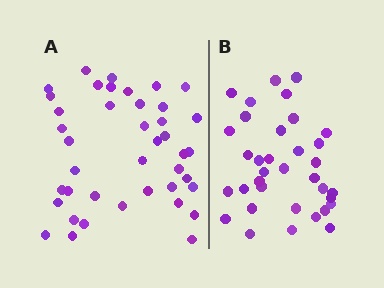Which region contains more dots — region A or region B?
Region A (the left region) has more dots.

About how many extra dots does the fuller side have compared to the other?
Region A has about 6 more dots than region B.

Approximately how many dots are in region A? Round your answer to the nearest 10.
About 40 dots. (The exact count is 41, which rounds to 40.)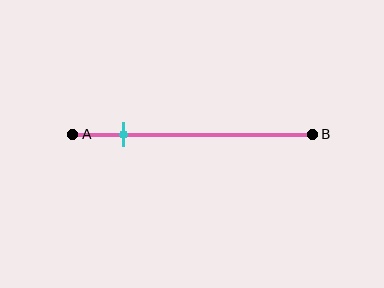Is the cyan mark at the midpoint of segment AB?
No, the mark is at about 20% from A, not at the 50% midpoint.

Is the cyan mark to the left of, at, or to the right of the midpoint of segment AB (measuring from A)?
The cyan mark is to the left of the midpoint of segment AB.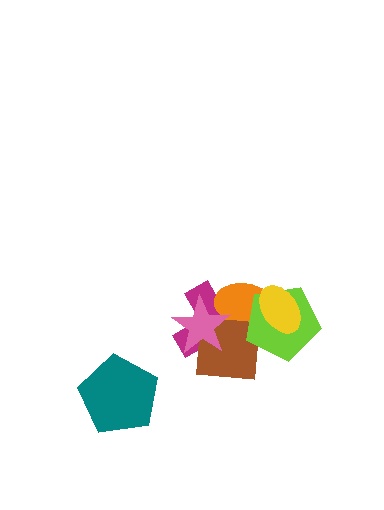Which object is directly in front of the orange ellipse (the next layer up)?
The brown square is directly in front of the orange ellipse.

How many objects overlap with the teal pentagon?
0 objects overlap with the teal pentagon.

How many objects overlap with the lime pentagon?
4 objects overlap with the lime pentagon.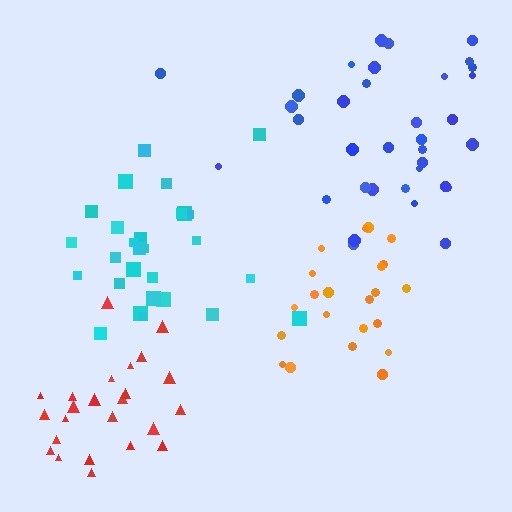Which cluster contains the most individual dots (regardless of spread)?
Blue (35).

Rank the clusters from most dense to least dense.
orange, red, blue, cyan.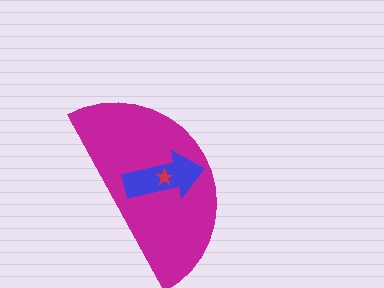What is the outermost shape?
The magenta semicircle.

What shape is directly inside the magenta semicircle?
The blue arrow.